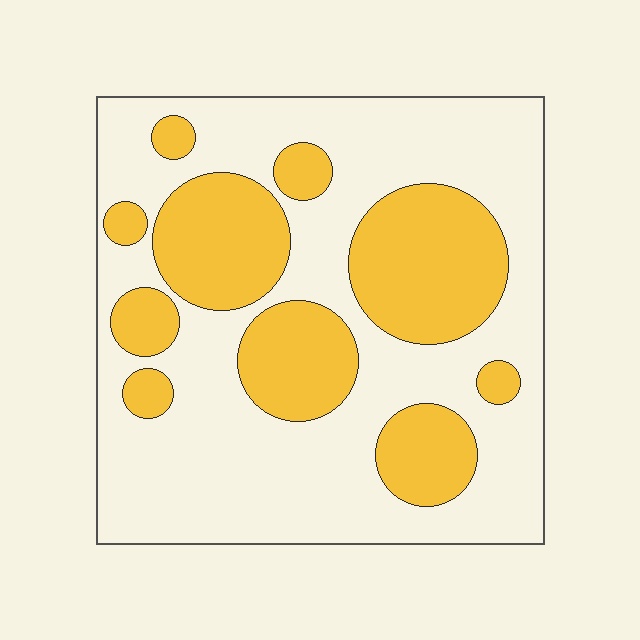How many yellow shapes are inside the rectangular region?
10.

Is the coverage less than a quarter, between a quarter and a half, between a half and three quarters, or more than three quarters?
Between a quarter and a half.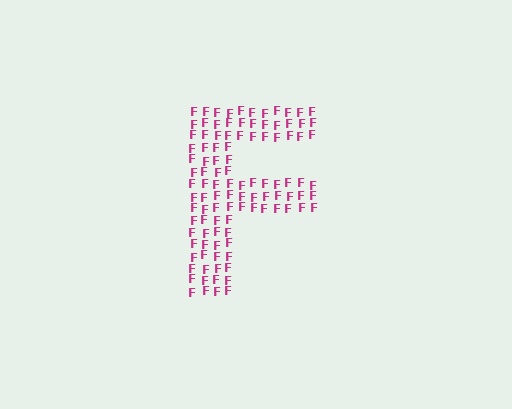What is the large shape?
The large shape is the letter F.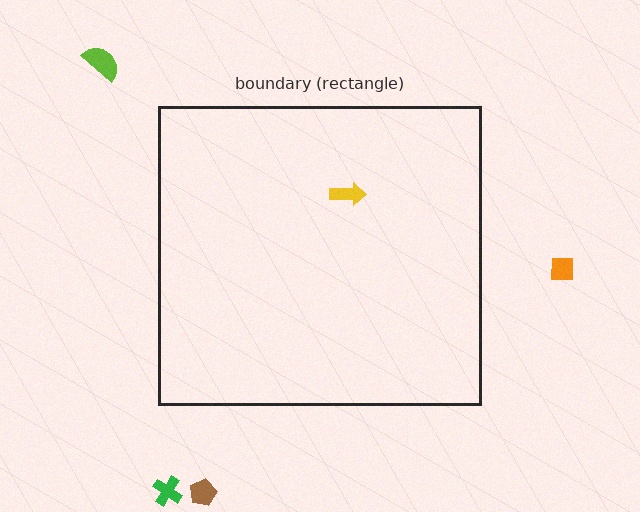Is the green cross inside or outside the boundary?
Outside.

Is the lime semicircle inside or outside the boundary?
Outside.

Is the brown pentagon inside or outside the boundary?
Outside.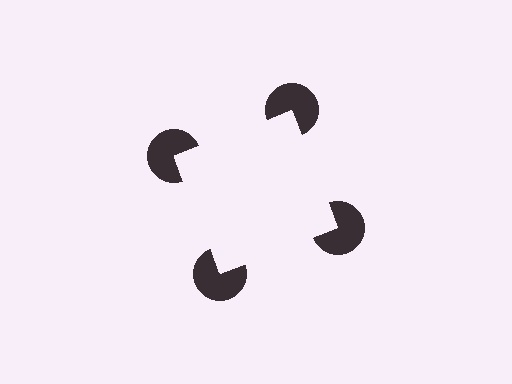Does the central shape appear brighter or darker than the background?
It typically appears slightly brighter than the background, even though no actual brightness change is drawn.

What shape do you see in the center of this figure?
An illusory square — its edges are inferred from the aligned wedge cuts in the pac-man discs, not physically drawn.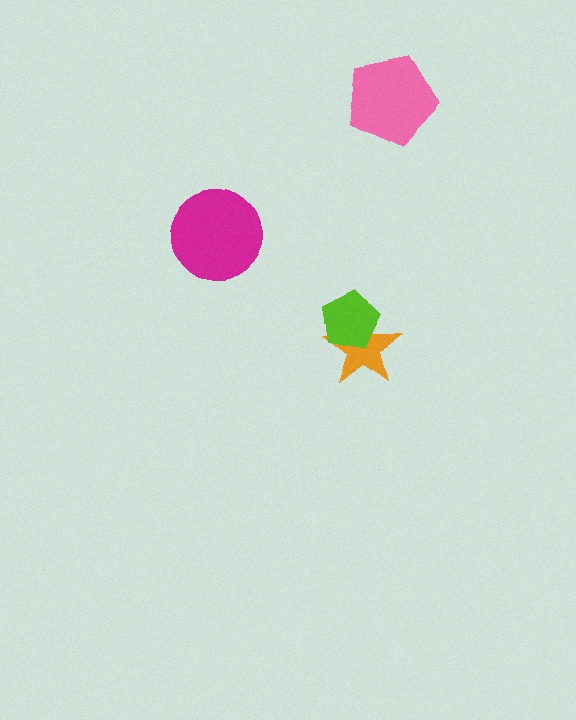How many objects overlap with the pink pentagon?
0 objects overlap with the pink pentagon.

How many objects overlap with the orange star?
1 object overlaps with the orange star.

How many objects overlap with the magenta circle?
0 objects overlap with the magenta circle.